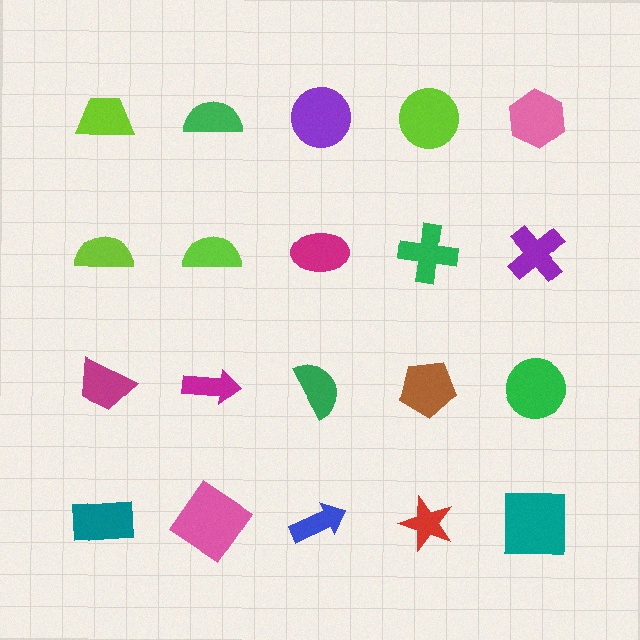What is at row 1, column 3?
A purple circle.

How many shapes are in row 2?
5 shapes.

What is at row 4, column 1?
A teal rectangle.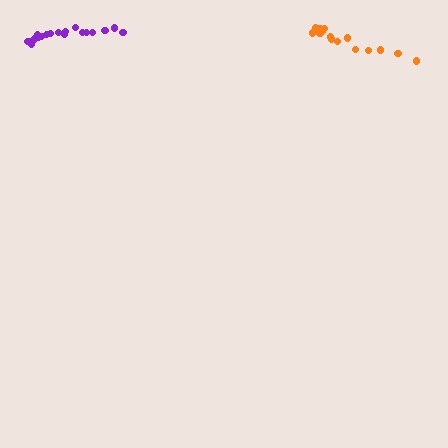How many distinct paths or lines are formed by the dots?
There are 2 distinct paths.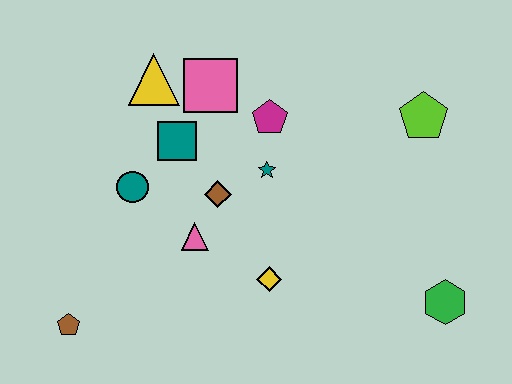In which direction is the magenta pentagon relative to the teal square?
The magenta pentagon is to the right of the teal square.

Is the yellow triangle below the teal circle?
No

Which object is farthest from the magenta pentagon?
The brown pentagon is farthest from the magenta pentagon.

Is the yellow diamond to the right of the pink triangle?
Yes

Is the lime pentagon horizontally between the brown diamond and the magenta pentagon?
No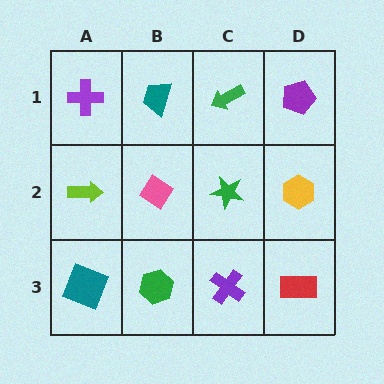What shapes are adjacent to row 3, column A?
A lime arrow (row 2, column A), a green hexagon (row 3, column B).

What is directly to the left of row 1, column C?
A teal trapezoid.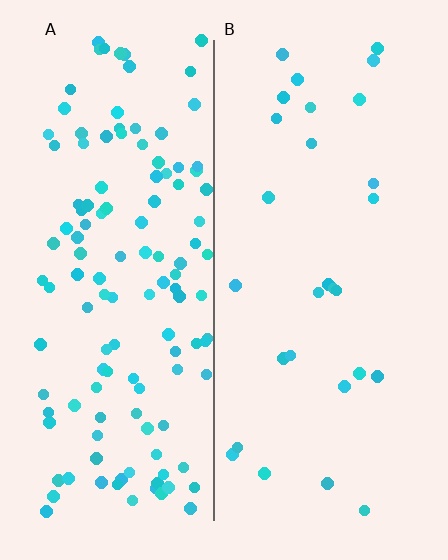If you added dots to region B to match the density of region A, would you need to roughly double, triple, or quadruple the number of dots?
Approximately quadruple.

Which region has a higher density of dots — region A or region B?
A (the left).